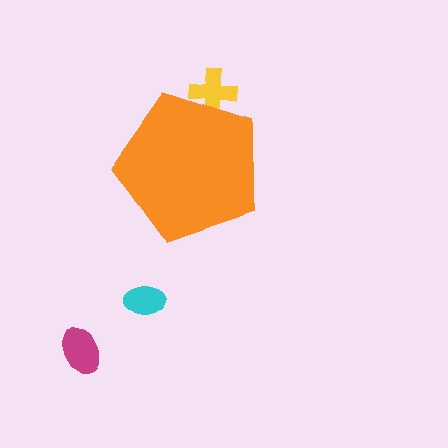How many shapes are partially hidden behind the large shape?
1 shape is partially hidden.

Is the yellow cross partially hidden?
Yes, the yellow cross is partially hidden behind the orange pentagon.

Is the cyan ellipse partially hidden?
No, the cyan ellipse is fully visible.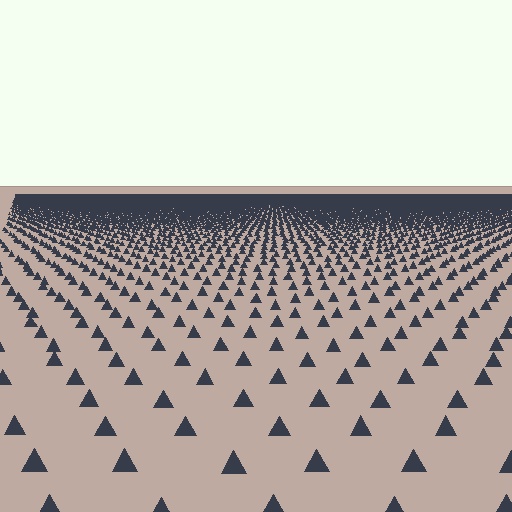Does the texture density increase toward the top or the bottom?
Density increases toward the top.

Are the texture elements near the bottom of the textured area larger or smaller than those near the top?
Larger. Near the bottom, elements are closer to the viewer and appear at a bigger on-screen size.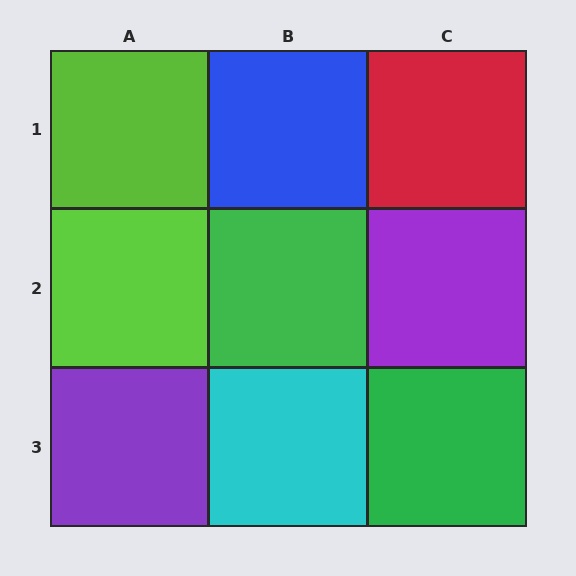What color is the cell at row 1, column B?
Blue.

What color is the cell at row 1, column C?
Red.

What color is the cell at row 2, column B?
Green.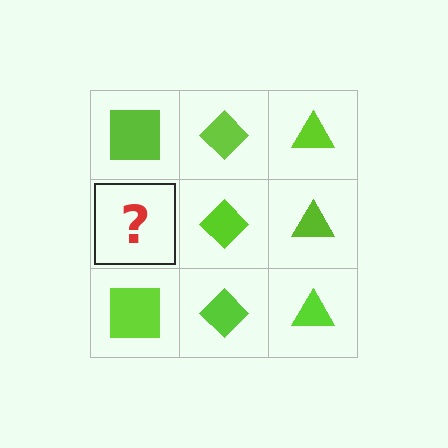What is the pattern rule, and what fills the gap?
The rule is that each column has a consistent shape. The gap should be filled with a lime square.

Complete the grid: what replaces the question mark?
The question mark should be replaced with a lime square.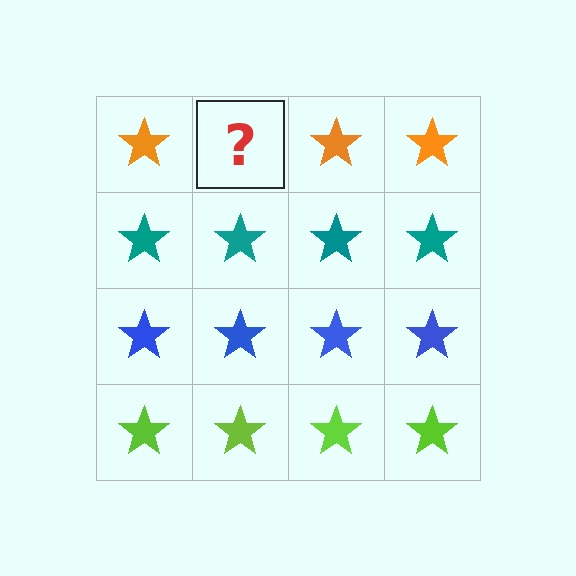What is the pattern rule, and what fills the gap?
The rule is that each row has a consistent color. The gap should be filled with an orange star.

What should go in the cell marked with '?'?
The missing cell should contain an orange star.